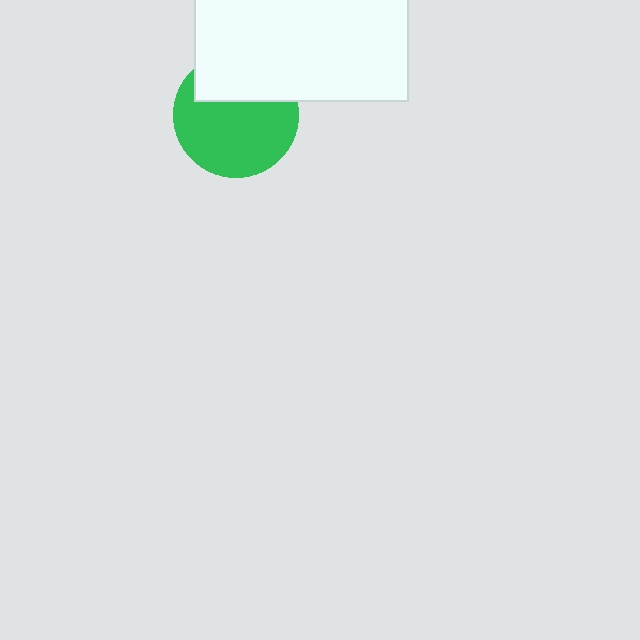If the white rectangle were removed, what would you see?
You would see the complete green circle.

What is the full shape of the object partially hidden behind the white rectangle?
The partially hidden object is a green circle.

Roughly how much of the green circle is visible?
Most of it is visible (roughly 67%).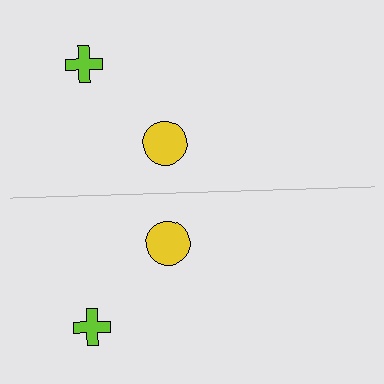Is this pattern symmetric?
Yes, this pattern has bilateral (reflection) symmetry.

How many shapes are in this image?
There are 4 shapes in this image.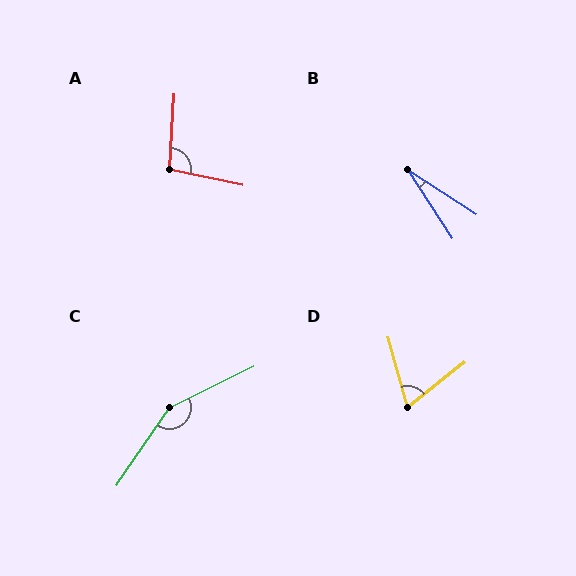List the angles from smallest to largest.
B (23°), D (67°), A (98°), C (150°).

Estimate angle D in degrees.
Approximately 67 degrees.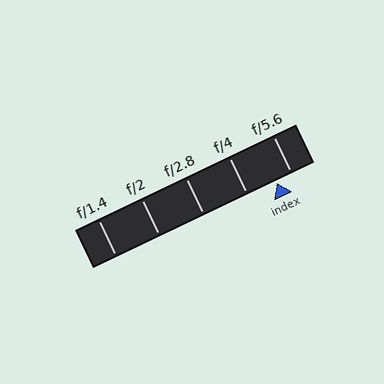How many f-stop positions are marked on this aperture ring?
There are 5 f-stop positions marked.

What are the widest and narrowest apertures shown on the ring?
The widest aperture shown is f/1.4 and the narrowest is f/5.6.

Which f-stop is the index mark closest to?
The index mark is closest to f/5.6.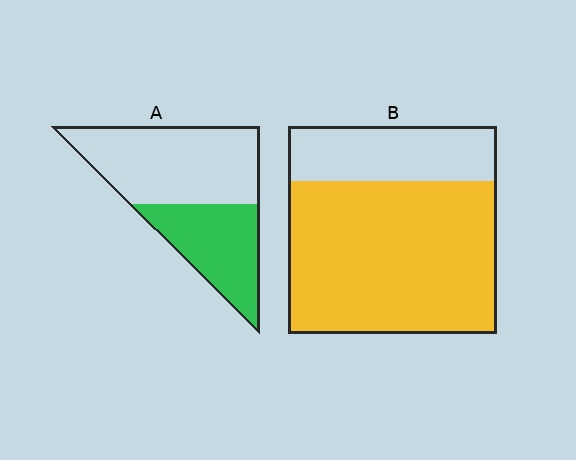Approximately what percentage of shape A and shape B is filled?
A is approximately 40% and B is approximately 75%.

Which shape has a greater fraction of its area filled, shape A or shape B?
Shape B.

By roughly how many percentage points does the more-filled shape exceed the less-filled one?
By roughly 35 percentage points (B over A).